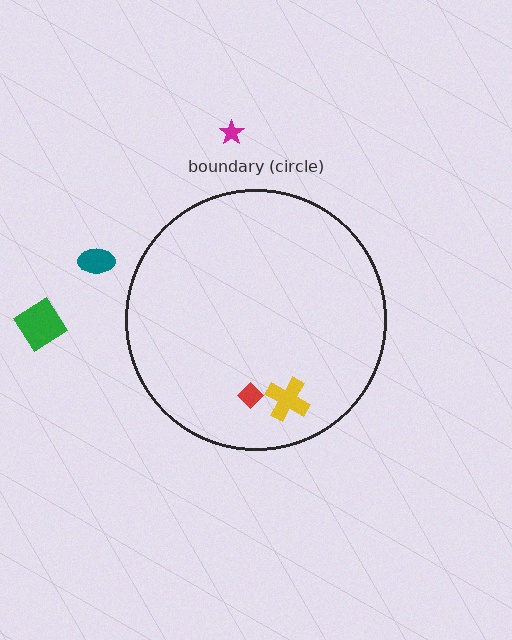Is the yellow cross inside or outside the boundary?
Inside.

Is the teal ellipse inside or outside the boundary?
Outside.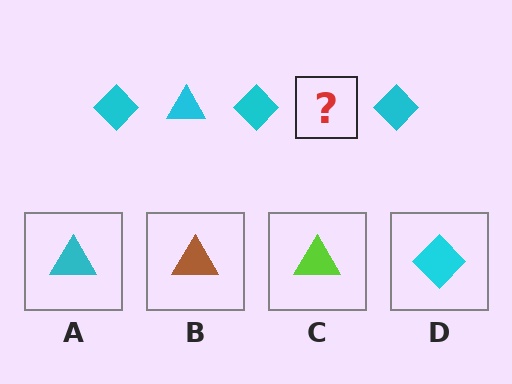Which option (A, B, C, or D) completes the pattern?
A.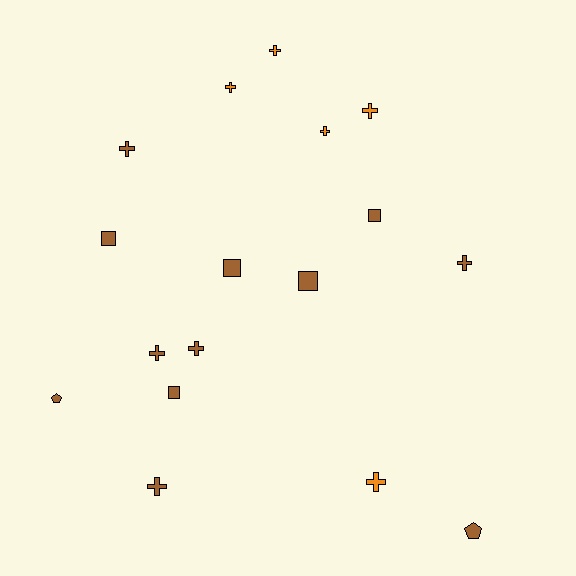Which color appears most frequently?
Brown, with 12 objects.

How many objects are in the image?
There are 17 objects.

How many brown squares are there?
There are 5 brown squares.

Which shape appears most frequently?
Cross, with 10 objects.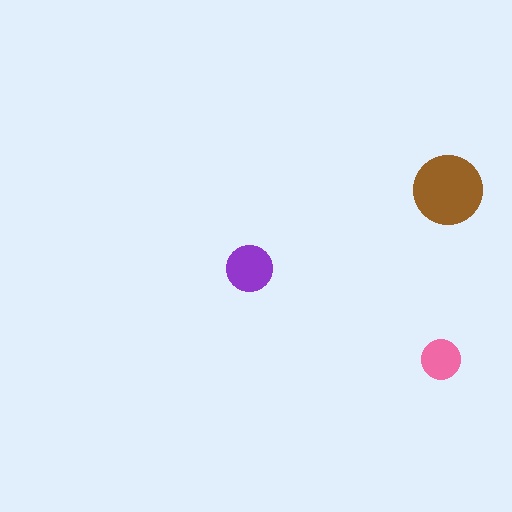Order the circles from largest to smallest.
the brown one, the purple one, the pink one.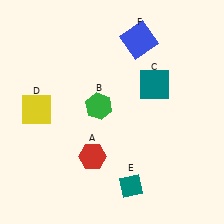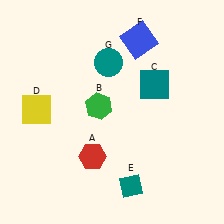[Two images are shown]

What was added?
A teal circle (G) was added in Image 2.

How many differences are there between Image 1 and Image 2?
There is 1 difference between the two images.